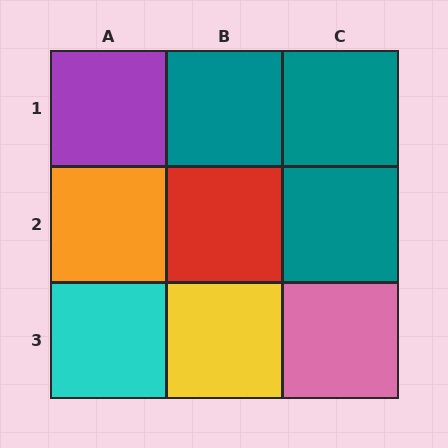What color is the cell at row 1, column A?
Purple.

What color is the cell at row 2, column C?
Teal.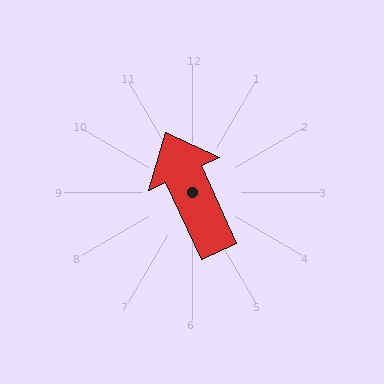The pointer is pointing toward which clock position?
Roughly 11 o'clock.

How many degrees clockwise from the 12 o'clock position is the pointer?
Approximately 336 degrees.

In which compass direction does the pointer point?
Northwest.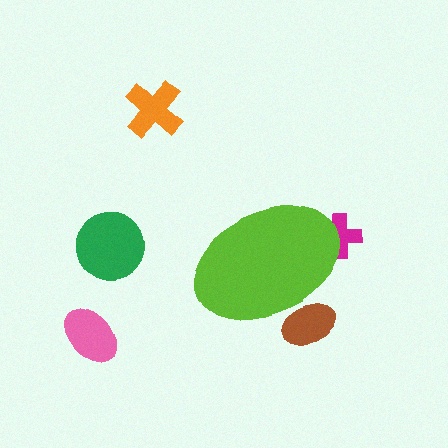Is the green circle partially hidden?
No, the green circle is fully visible.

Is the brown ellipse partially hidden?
Yes, the brown ellipse is partially hidden behind the lime ellipse.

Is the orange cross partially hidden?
No, the orange cross is fully visible.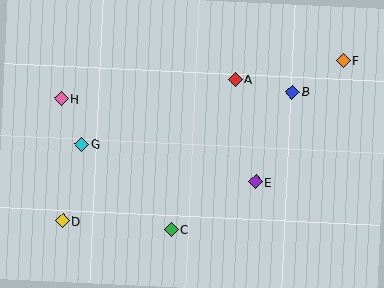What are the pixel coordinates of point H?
Point H is at (61, 98).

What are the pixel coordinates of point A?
Point A is at (235, 79).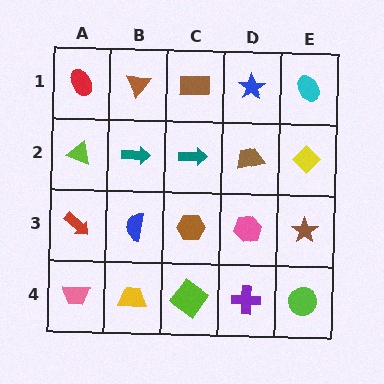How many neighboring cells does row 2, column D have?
4.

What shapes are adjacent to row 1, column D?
A brown trapezoid (row 2, column D), a brown rectangle (row 1, column C), a cyan ellipse (row 1, column E).